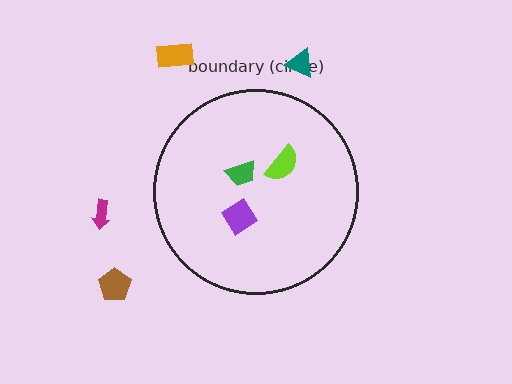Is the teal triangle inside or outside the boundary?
Outside.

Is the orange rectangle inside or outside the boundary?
Outside.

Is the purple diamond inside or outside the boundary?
Inside.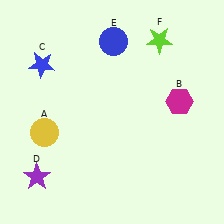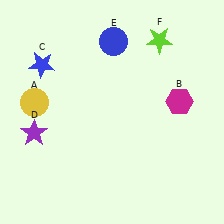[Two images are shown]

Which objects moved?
The objects that moved are: the yellow circle (A), the purple star (D).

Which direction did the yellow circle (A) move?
The yellow circle (A) moved up.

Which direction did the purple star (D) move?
The purple star (D) moved up.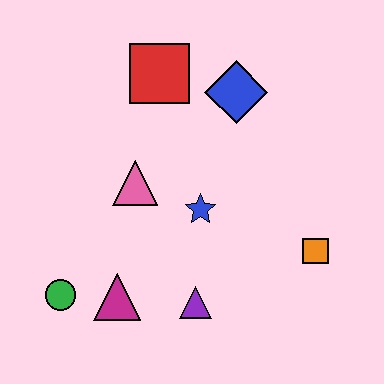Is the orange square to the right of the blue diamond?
Yes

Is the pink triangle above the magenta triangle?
Yes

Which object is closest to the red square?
The blue diamond is closest to the red square.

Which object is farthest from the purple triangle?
The red square is farthest from the purple triangle.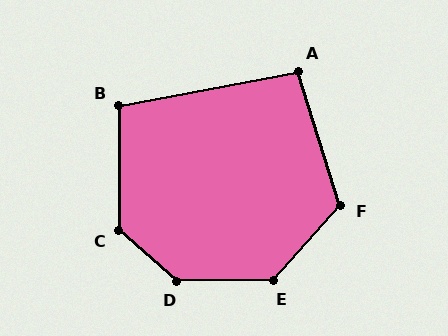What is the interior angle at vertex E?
Approximately 133 degrees (obtuse).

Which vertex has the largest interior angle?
D, at approximately 138 degrees.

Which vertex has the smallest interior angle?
A, at approximately 97 degrees.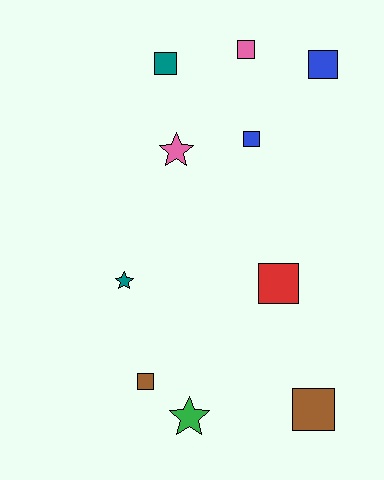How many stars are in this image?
There are 3 stars.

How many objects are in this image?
There are 10 objects.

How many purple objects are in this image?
There are no purple objects.